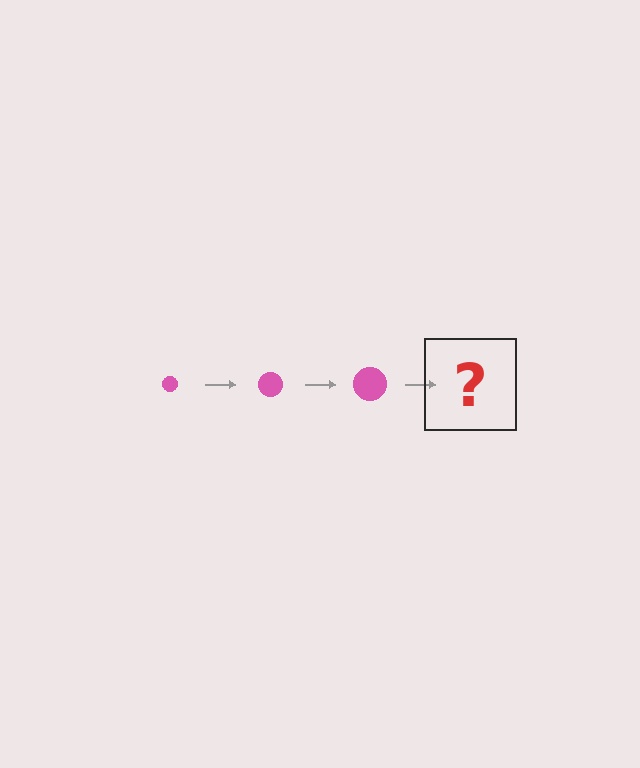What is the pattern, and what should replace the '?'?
The pattern is that the circle gets progressively larger each step. The '?' should be a pink circle, larger than the previous one.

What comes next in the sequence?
The next element should be a pink circle, larger than the previous one.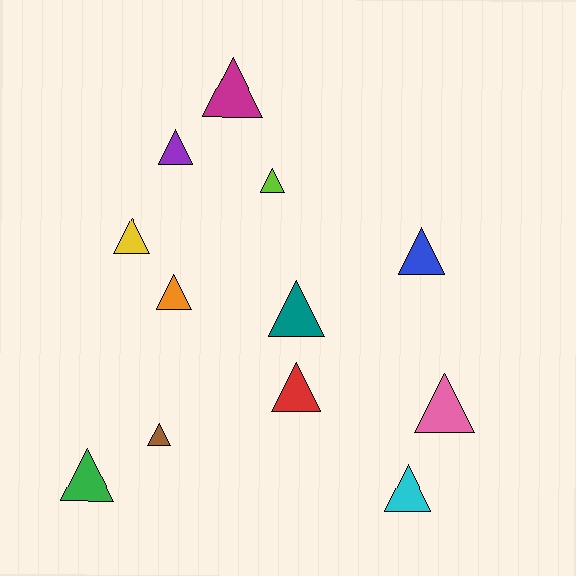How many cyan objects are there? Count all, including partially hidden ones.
There is 1 cyan object.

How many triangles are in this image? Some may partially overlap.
There are 12 triangles.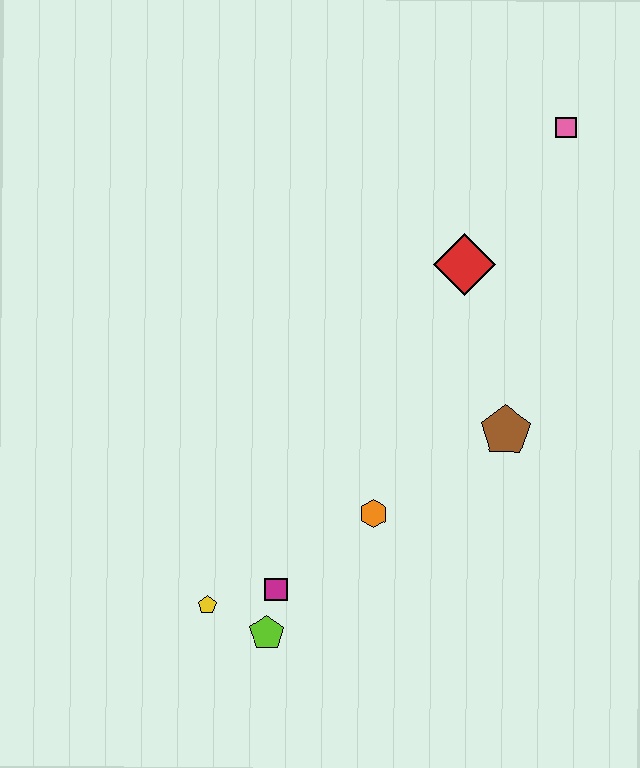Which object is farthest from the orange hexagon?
The pink square is farthest from the orange hexagon.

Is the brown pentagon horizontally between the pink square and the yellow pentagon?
Yes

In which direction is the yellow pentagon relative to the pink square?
The yellow pentagon is below the pink square.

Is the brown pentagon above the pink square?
No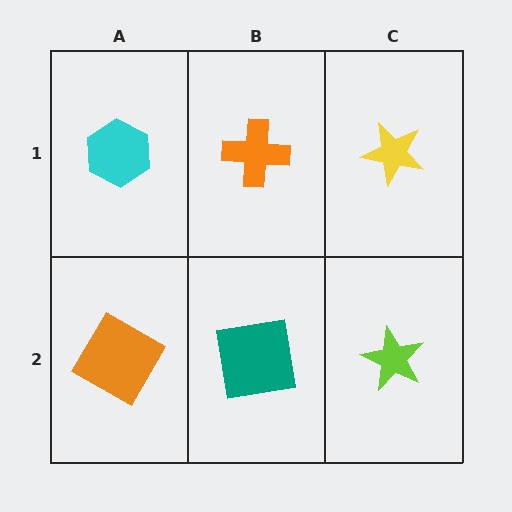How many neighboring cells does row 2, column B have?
3.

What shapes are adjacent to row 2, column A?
A cyan hexagon (row 1, column A), a teal square (row 2, column B).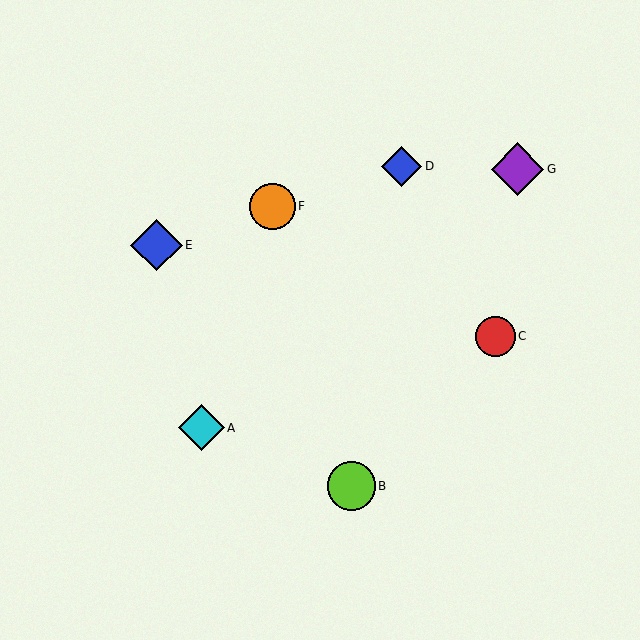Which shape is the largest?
The purple diamond (labeled G) is the largest.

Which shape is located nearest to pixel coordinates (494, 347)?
The red circle (labeled C) at (495, 336) is nearest to that location.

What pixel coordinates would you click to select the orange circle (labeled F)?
Click at (272, 206) to select the orange circle F.